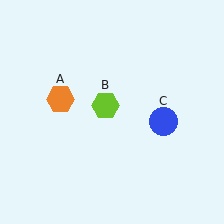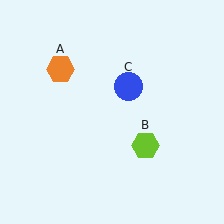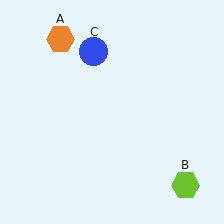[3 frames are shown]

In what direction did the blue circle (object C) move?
The blue circle (object C) moved up and to the left.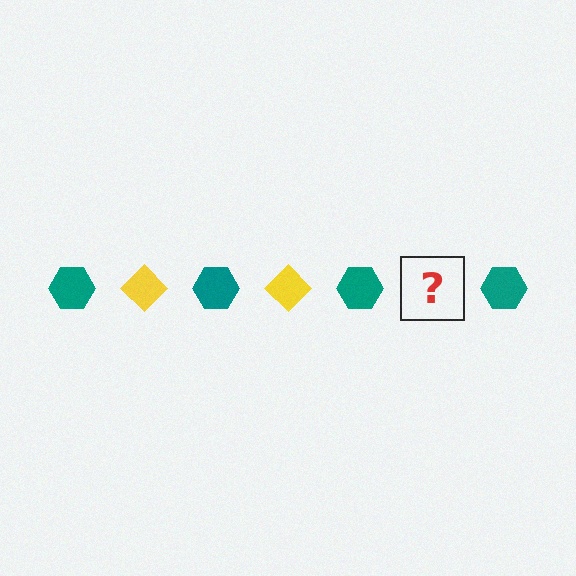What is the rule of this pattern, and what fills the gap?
The rule is that the pattern alternates between teal hexagon and yellow diamond. The gap should be filled with a yellow diamond.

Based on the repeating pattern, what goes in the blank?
The blank should be a yellow diamond.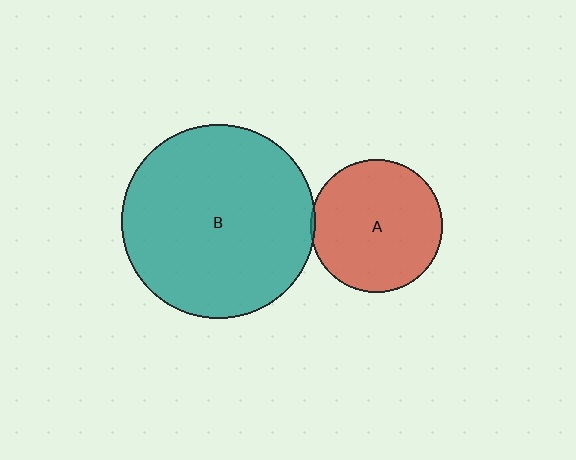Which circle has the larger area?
Circle B (teal).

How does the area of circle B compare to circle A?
Approximately 2.1 times.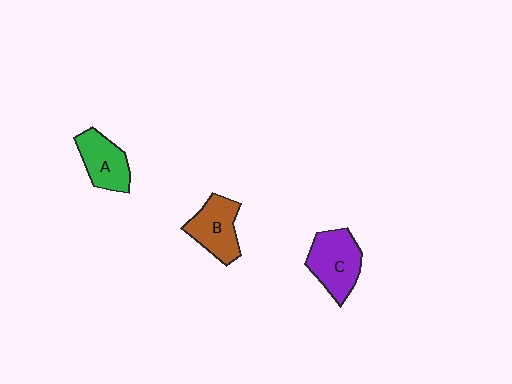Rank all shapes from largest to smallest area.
From largest to smallest: C (purple), B (brown), A (green).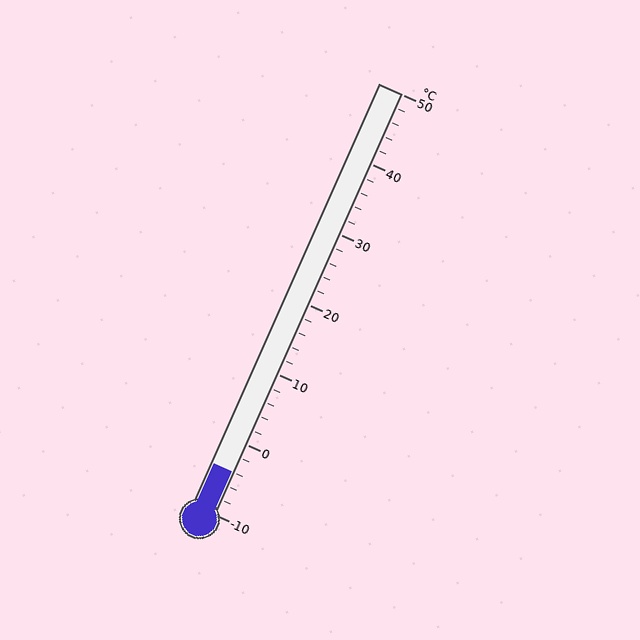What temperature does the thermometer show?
The thermometer shows approximately -4°C.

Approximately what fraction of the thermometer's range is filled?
The thermometer is filled to approximately 10% of its range.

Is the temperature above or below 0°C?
The temperature is below 0°C.